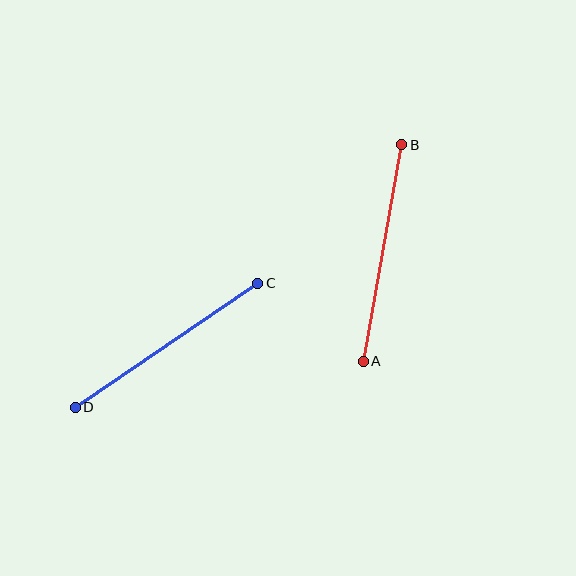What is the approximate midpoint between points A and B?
The midpoint is at approximately (382, 253) pixels.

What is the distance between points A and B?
The distance is approximately 220 pixels.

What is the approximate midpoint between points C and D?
The midpoint is at approximately (167, 345) pixels.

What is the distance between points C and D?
The distance is approximately 221 pixels.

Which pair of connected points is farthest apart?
Points C and D are farthest apart.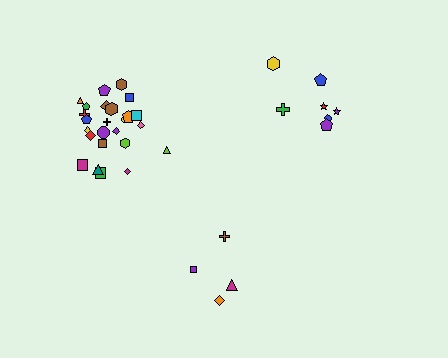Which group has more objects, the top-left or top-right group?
The top-left group.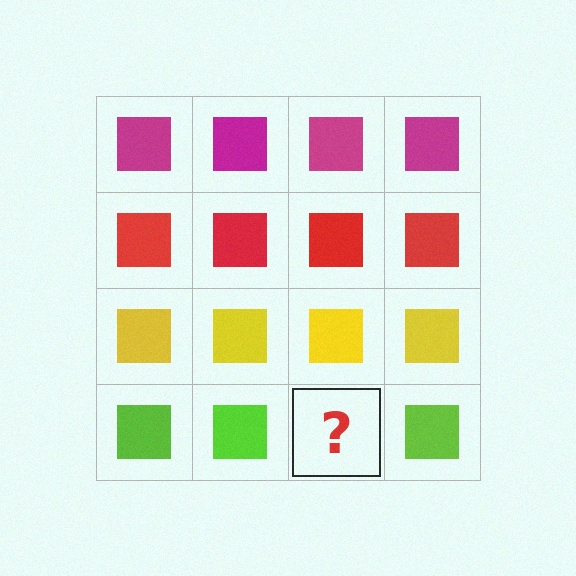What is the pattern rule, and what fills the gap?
The rule is that each row has a consistent color. The gap should be filled with a lime square.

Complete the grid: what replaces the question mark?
The question mark should be replaced with a lime square.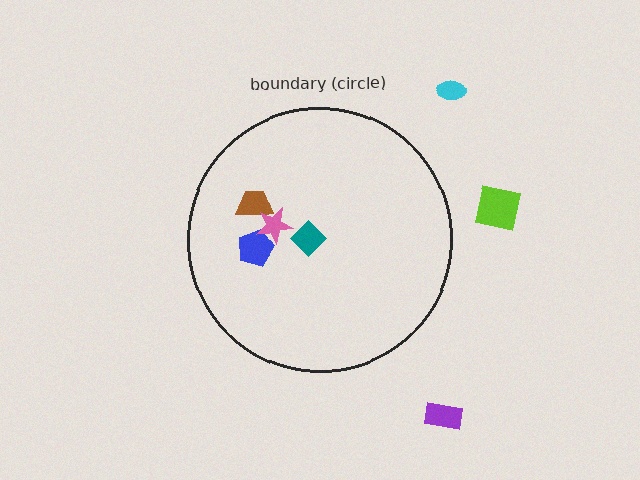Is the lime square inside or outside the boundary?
Outside.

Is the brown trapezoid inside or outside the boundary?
Inside.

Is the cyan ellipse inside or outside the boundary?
Outside.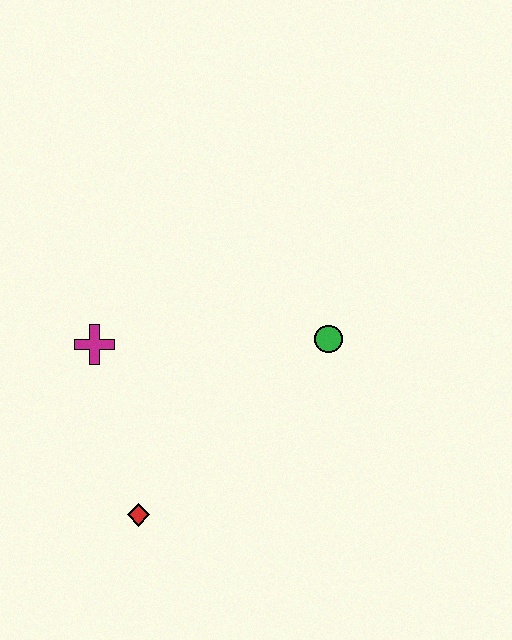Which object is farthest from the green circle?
The red diamond is farthest from the green circle.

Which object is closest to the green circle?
The magenta cross is closest to the green circle.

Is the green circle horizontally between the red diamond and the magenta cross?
No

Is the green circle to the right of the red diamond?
Yes